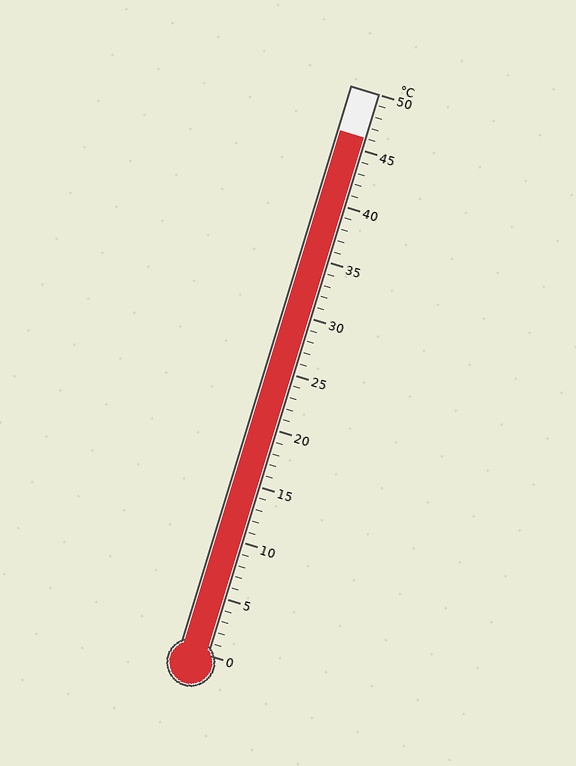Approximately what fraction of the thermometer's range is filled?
The thermometer is filled to approximately 90% of its range.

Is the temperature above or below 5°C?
The temperature is above 5°C.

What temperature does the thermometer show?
The thermometer shows approximately 46°C.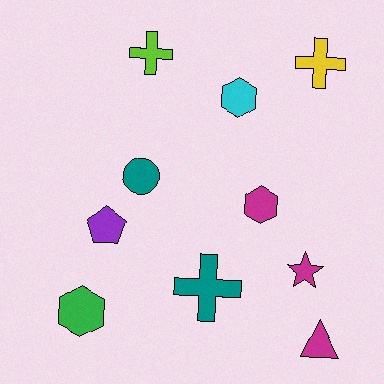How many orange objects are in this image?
There are no orange objects.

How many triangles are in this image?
There is 1 triangle.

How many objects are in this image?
There are 10 objects.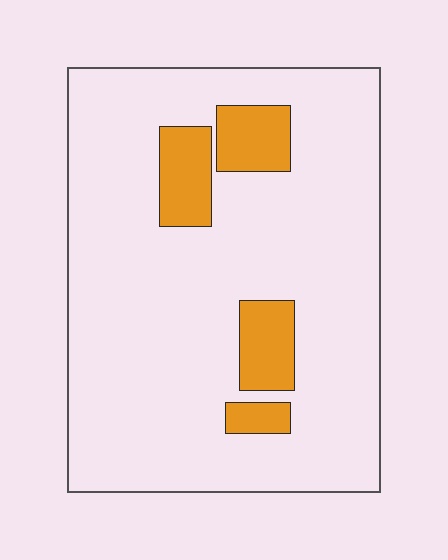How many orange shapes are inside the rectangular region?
4.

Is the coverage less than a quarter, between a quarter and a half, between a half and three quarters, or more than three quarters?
Less than a quarter.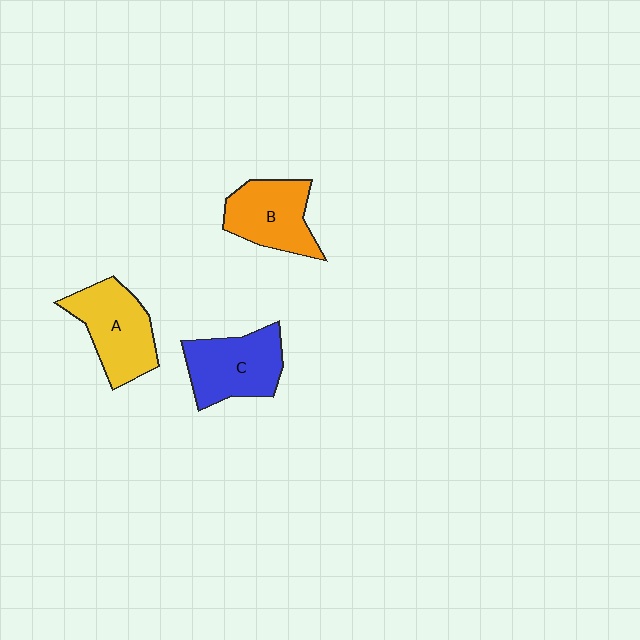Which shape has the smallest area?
Shape B (orange).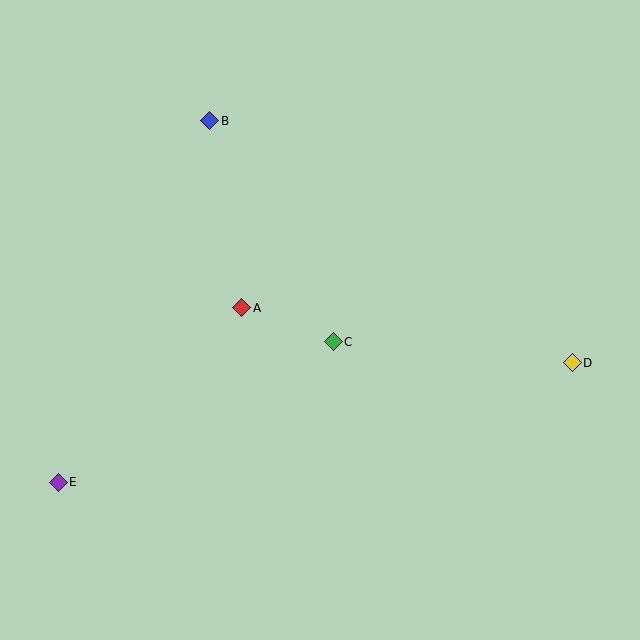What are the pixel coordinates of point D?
Point D is at (572, 363).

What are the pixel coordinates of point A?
Point A is at (242, 308).